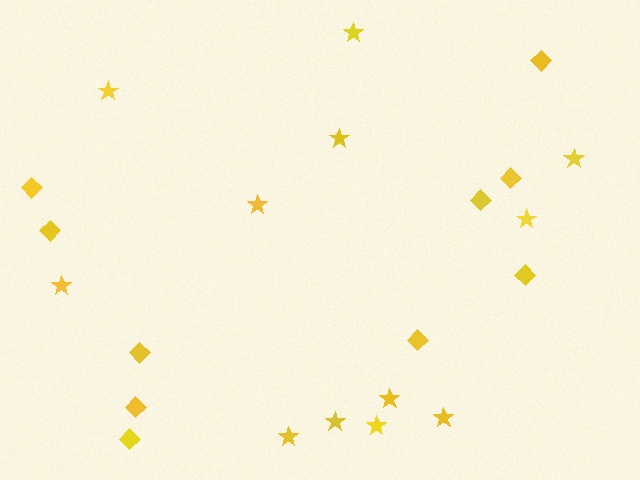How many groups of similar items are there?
There are 2 groups: one group of stars (12) and one group of diamonds (10).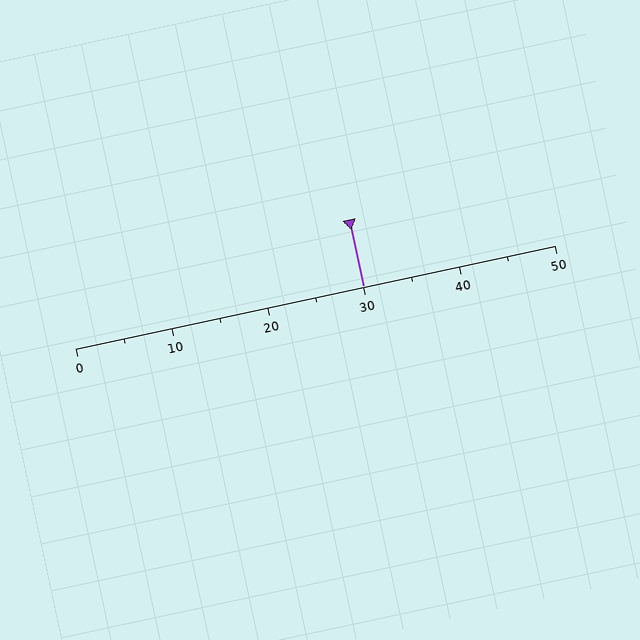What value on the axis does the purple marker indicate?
The marker indicates approximately 30.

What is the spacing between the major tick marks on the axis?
The major ticks are spaced 10 apart.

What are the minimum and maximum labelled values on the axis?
The axis runs from 0 to 50.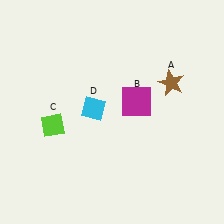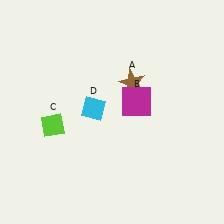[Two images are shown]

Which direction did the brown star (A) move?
The brown star (A) moved left.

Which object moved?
The brown star (A) moved left.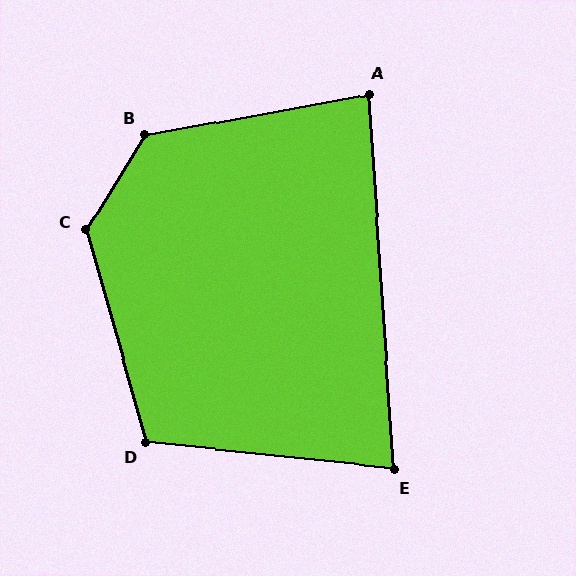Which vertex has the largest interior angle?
C, at approximately 133 degrees.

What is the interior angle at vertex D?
Approximately 112 degrees (obtuse).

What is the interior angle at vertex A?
Approximately 83 degrees (acute).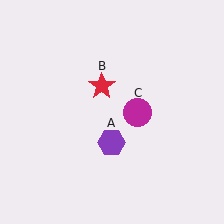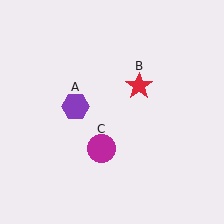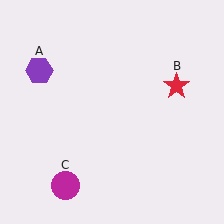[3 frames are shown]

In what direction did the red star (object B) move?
The red star (object B) moved right.